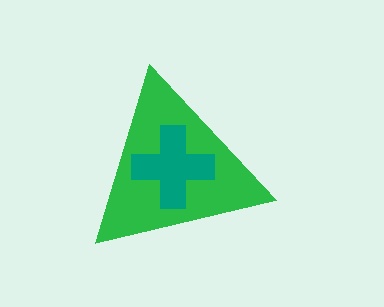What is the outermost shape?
The green triangle.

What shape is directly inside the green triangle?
The teal cross.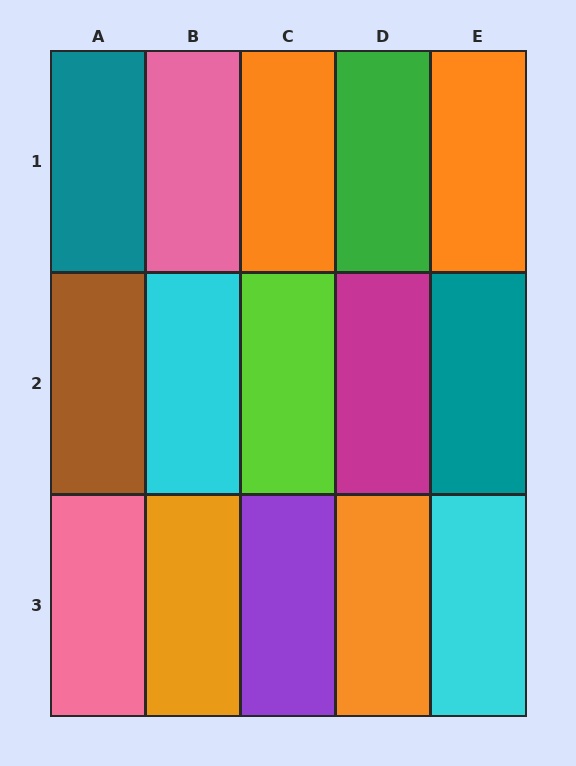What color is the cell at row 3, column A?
Pink.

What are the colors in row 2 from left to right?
Brown, cyan, lime, magenta, teal.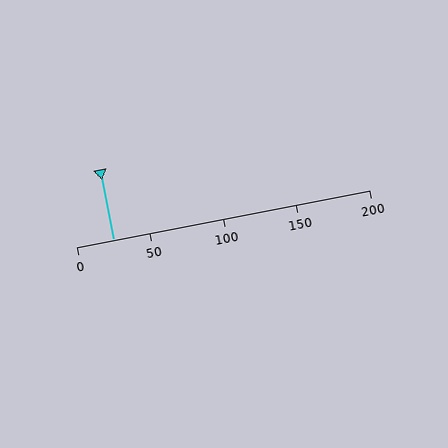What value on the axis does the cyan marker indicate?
The marker indicates approximately 25.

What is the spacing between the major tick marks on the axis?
The major ticks are spaced 50 apart.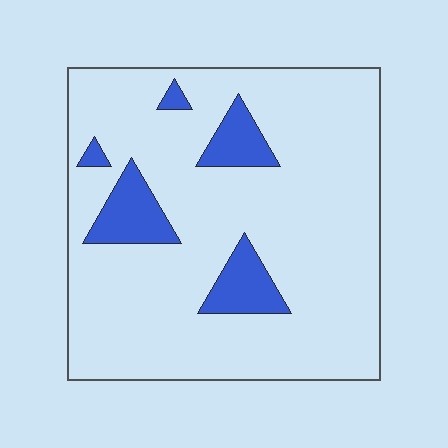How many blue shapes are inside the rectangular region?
5.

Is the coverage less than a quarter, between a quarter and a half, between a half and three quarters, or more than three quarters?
Less than a quarter.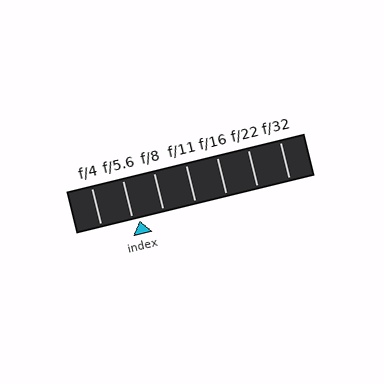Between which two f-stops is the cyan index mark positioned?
The index mark is between f/5.6 and f/8.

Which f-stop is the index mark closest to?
The index mark is closest to f/5.6.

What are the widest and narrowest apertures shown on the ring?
The widest aperture shown is f/4 and the narrowest is f/32.